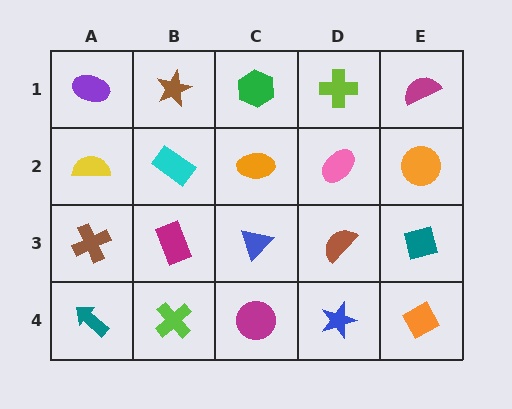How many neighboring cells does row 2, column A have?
3.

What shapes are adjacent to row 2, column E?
A magenta semicircle (row 1, column E), a teal square (row 3, column E), a pink ellipse (row 2, column D).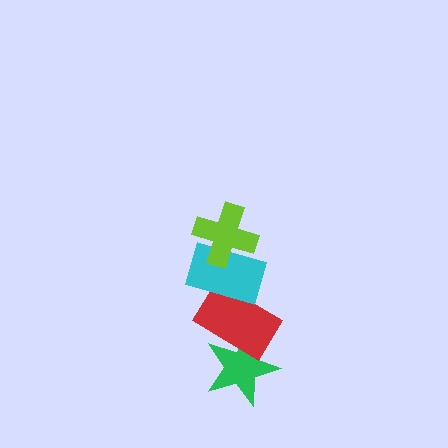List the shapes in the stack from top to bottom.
From top to bottom: the lime cross, the cyan rectangle, the red rectangle, the green star.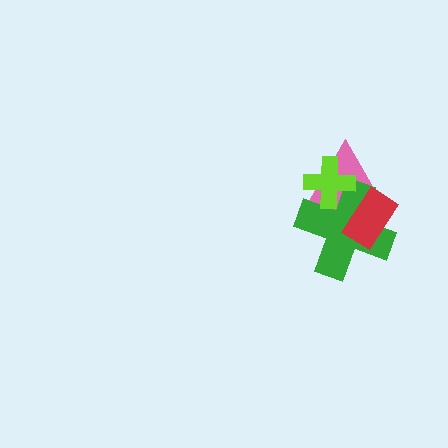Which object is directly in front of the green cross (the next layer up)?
The lime cross is directly in front of the green cross.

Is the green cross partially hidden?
Yes, it is partially covered by another shape.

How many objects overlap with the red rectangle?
2 objects overlap with the red rectangle.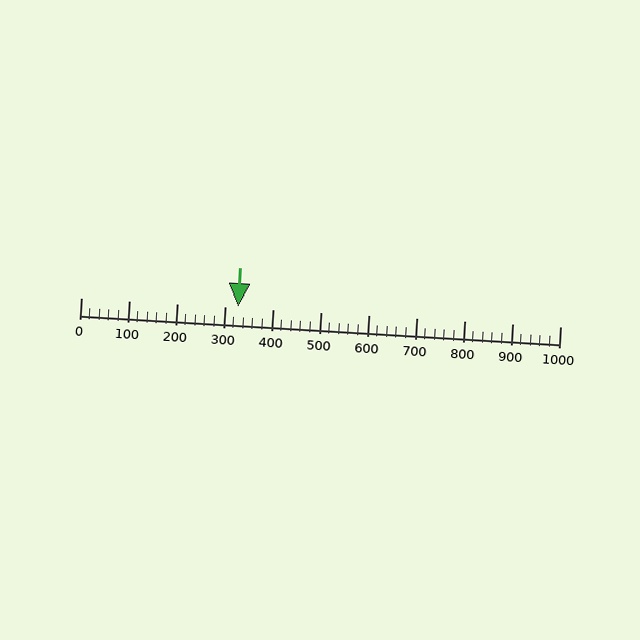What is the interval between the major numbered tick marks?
The major tick marks are spaced 100 units apart.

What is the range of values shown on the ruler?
The ruler shows values from 0 to 1000.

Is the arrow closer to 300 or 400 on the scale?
The arrow is closer to 300.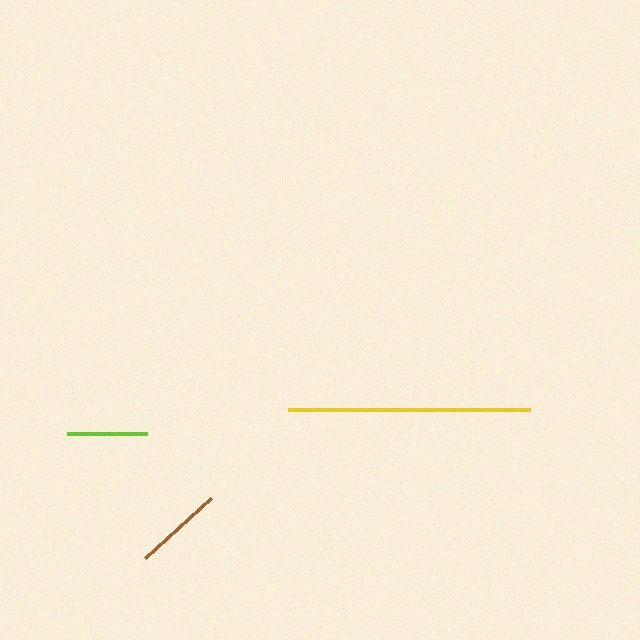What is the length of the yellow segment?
The yellow segment is approximately 242 pixels long.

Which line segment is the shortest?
The lime line is the shortest at approximately 80 pixels.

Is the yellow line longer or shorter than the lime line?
The yellow line is longer than the lime line.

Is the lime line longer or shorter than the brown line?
The brown line is longer than the lime line.